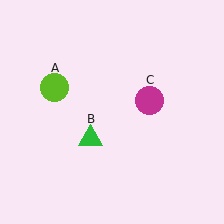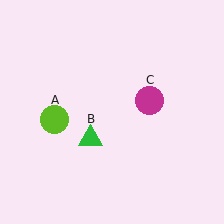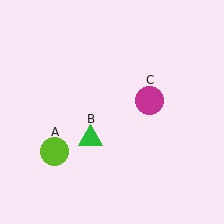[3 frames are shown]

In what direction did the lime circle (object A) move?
The lime circle (object A) moved down.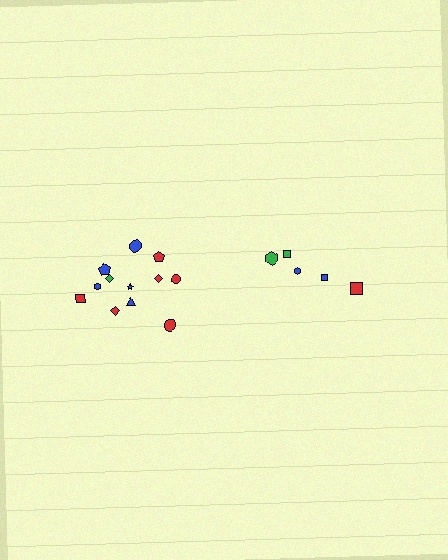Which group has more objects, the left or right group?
The left group.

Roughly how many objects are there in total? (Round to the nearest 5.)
Roughly 15 objects in total.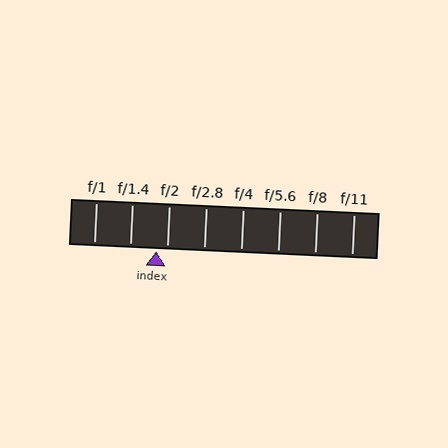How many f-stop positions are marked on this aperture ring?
There are 8 f-stop positions marked.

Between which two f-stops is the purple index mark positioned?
The index mark is between f/1.4 and f/2.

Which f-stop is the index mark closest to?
The index mark is closest to f/2.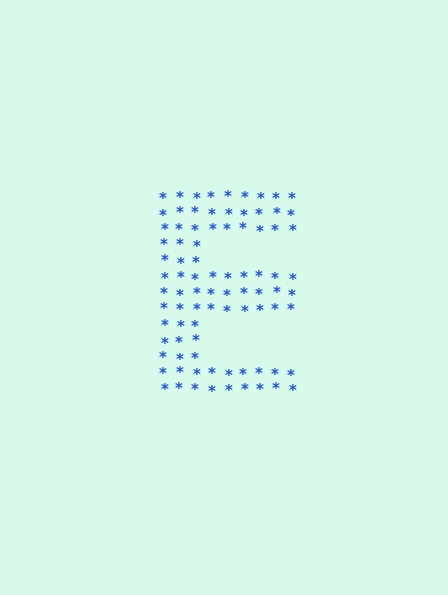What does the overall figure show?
The overall figure shows the letter E.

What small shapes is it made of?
It is made of small asterisks.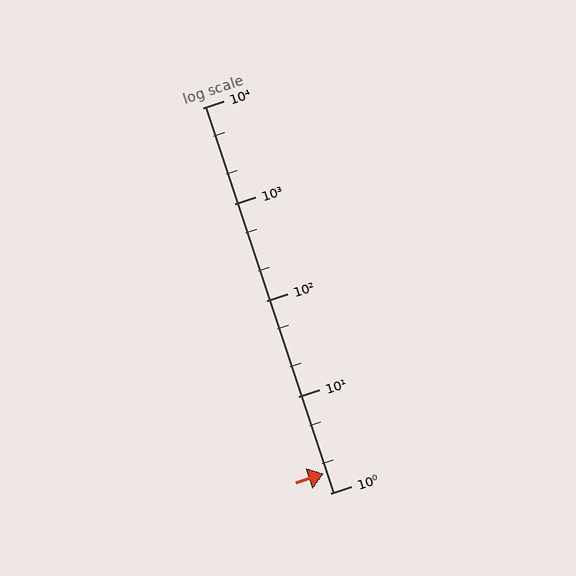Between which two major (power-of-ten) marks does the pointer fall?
The pointer is between 1 and 10.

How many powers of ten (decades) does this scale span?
The scale spans 4 decades, from 1 to 10000.